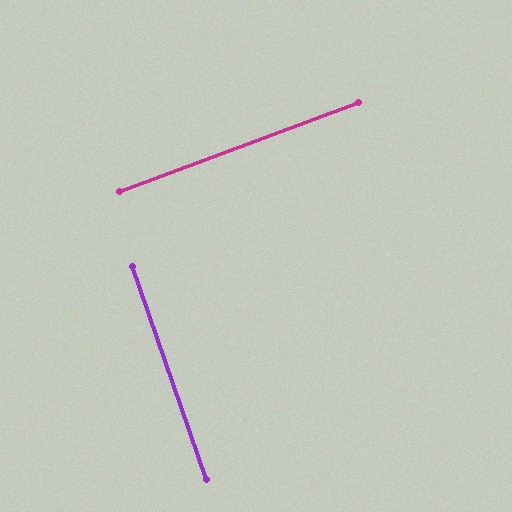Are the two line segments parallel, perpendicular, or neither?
Perpendicular — they meet at approximately 89°.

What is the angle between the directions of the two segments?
Approximately 89 degrees.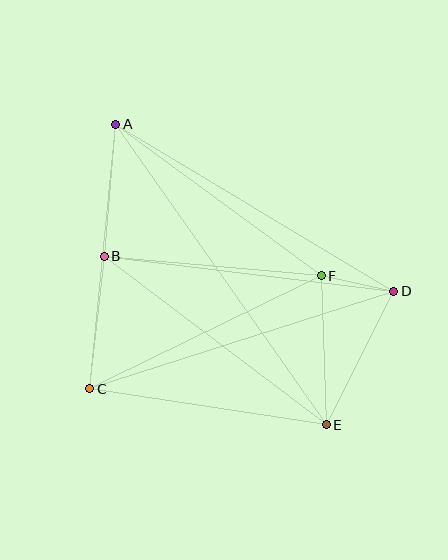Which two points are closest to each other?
Points D and F are closest to each other.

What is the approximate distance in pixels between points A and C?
The distance between A and C is approximately 266 pixels.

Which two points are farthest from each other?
Points A and E are farthest from each other.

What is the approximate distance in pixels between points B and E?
The distance between B and E is approximately 279 pixels.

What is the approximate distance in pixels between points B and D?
The distance between B and D is approximately 292 pixels.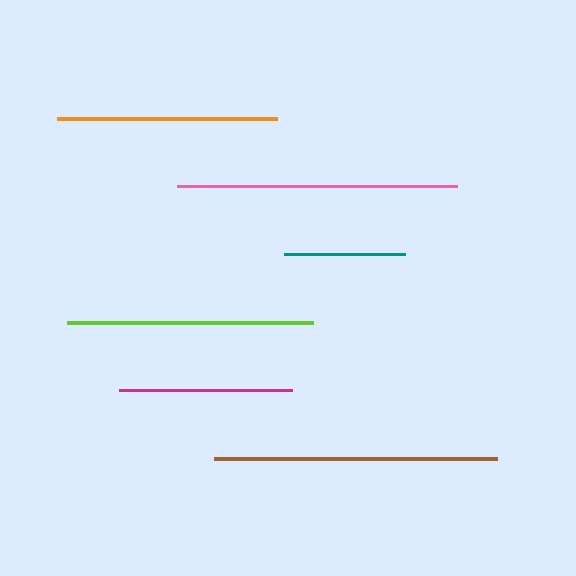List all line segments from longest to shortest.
From longest to shortest: brown, pink, lime, orange, magenta, teal.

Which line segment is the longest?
The brown line is the longest at approximately 283 pixels.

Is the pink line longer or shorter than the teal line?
The pink line is longer than the teal line.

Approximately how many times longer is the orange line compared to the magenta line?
The orange line is approximately 1.3 times the length of the magenta line.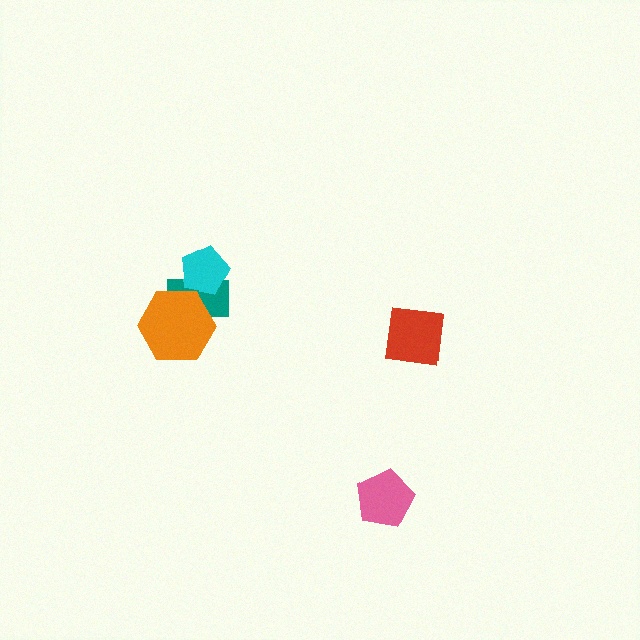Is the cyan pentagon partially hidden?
No, no other shape covers it.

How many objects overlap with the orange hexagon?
1 object overlaps with the orange hexagon.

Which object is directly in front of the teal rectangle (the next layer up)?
The orange hexagon is directly in front of the teal rectangle.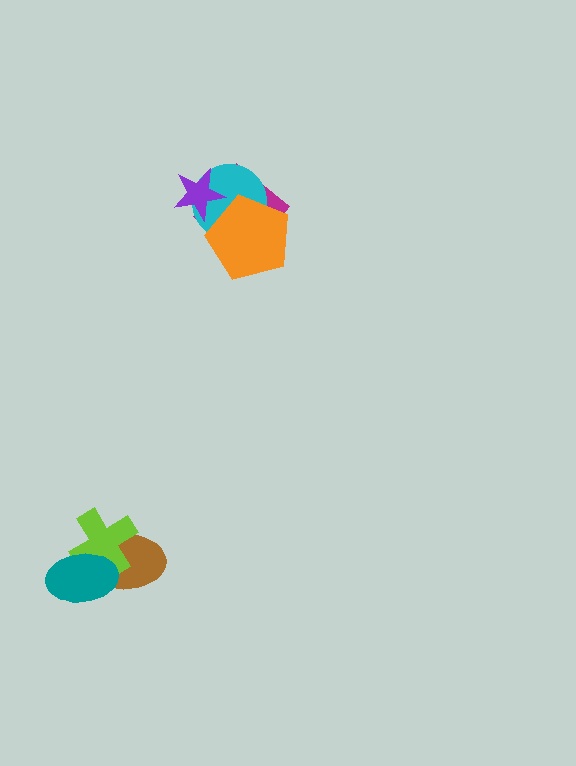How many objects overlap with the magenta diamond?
3 objects overlap with the magenta diamond.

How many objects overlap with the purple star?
2 objects overlap with the purple star.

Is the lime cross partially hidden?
Yes, it is partially covered by another shape.